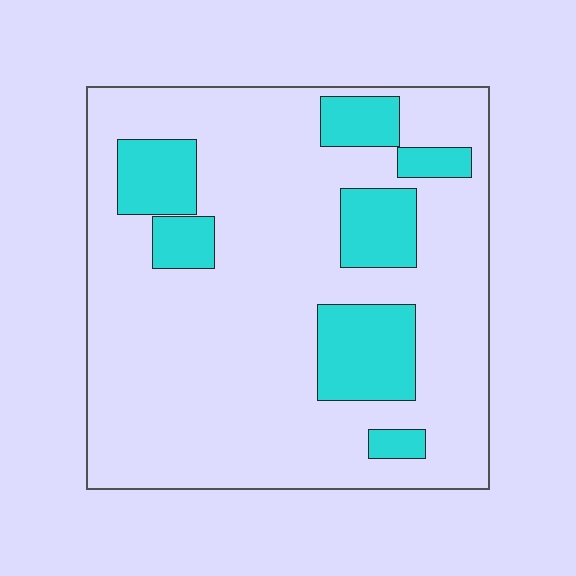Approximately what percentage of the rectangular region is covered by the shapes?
Approximately 20%.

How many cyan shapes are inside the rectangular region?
7.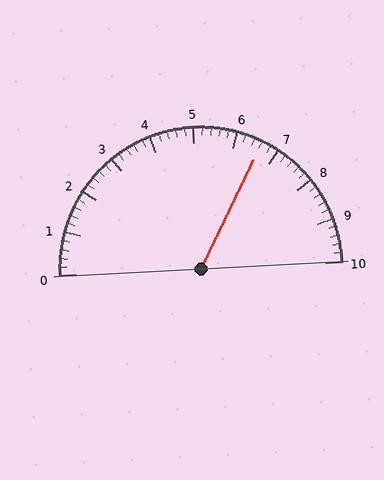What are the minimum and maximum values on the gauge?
The gauge ranges from 0 to 10.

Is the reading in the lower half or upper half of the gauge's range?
The reading is in the upper half of the range (0 to 10).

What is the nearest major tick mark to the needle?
The nearest major tick mark is 7.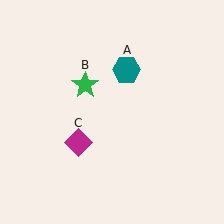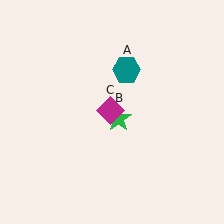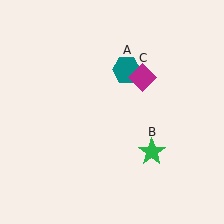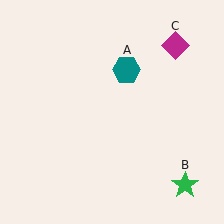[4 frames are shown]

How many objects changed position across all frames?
2 objects changed position: green star (object B), magenta diamond (object C).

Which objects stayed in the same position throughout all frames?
Teal hexagon (object A) remained stationary.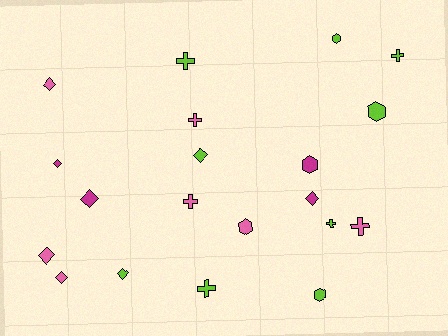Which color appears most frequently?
Lime, with 9 objects.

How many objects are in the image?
There are 20 objects.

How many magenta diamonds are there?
There are 3 magenta diamonds.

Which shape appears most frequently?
Diamond, with 8 objects.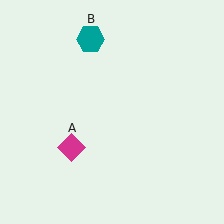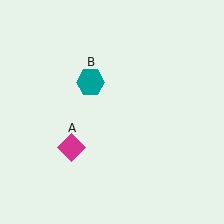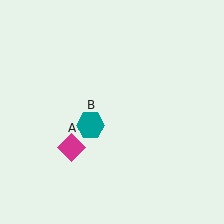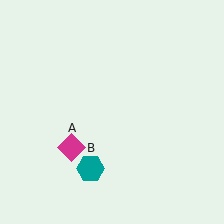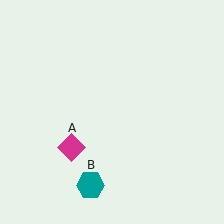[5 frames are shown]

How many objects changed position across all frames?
1 object changed position: teal hexagon (object B).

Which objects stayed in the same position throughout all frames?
Magenta diamond (object A) remained stationary.